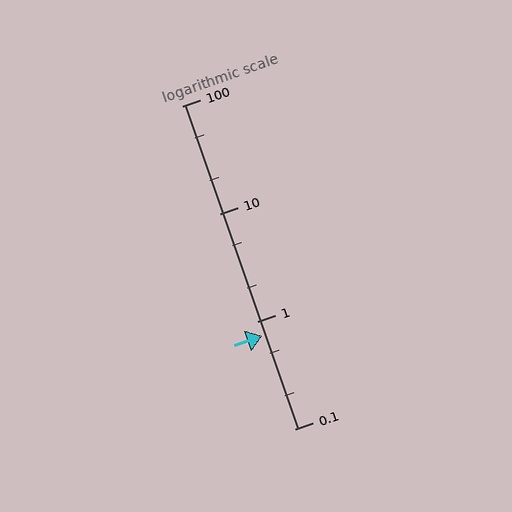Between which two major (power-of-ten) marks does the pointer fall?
The pointer is between 0.1 and 1.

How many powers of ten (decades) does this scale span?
The scale spans 3 decades, from 0.1 to 100.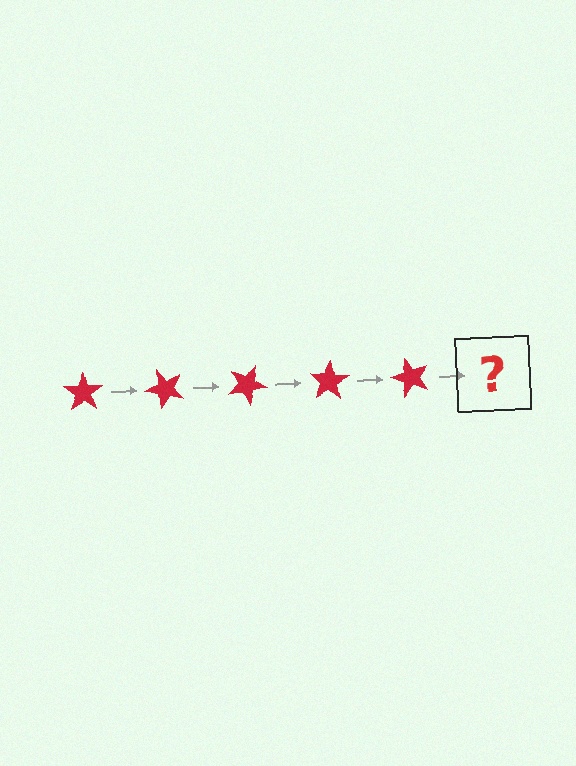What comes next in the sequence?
The next element should be a red star rotated 250 degrees.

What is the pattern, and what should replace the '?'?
The pattern is that the star rotates 50 degrees each step. The '?' should be a red star rotated 250 degrees.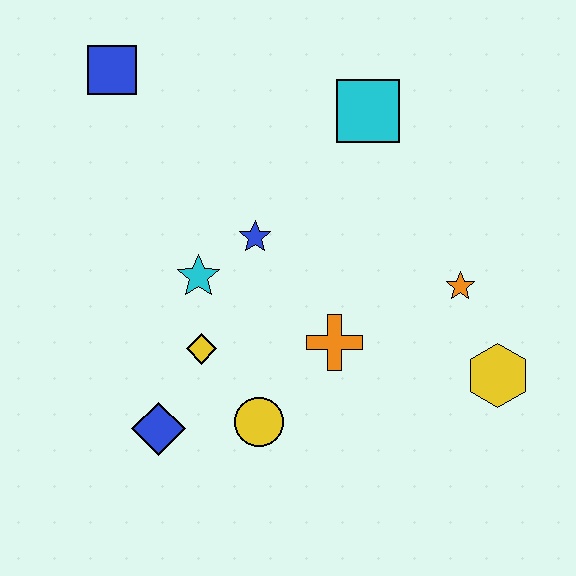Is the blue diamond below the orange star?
Yes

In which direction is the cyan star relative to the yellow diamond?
The cyan star is above the yellow diamond.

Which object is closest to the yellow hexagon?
The orange star is closest to the yellow hexagon.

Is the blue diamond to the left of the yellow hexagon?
Yes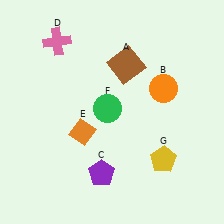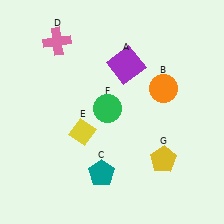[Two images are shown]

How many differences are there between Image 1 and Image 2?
There are 3 differences between the two images.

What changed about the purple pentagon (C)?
In Image 1, C is purple. In Image 2, it changed to teal.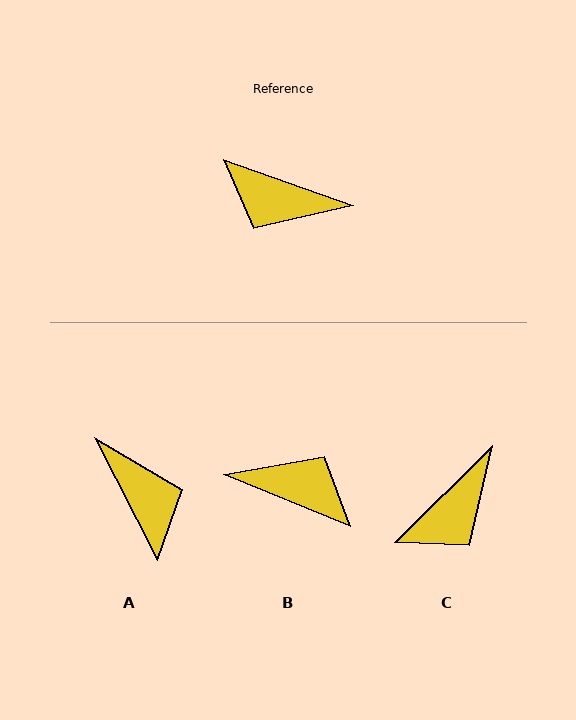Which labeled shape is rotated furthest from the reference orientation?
B, about 177 degrees away.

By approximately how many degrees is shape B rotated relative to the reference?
Approximately 177 degrees counter-clockwise.